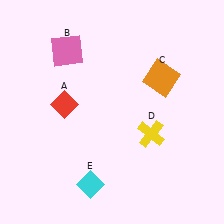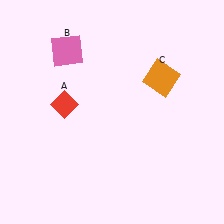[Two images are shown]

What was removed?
The cyan diamond (E), the yellow cross (D) were removed in Image 2.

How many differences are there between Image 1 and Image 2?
There are 2 differences between the two images.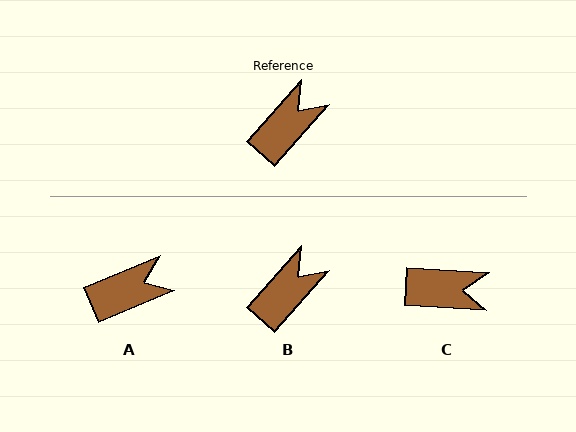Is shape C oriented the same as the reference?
No, it is off by about 52 degrees.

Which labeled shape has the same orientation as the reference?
B.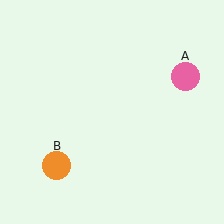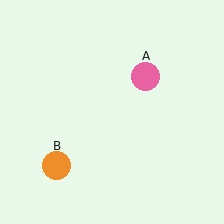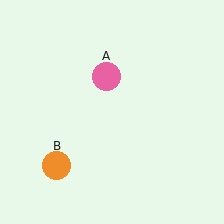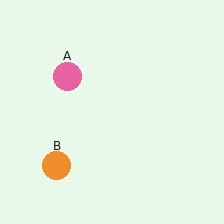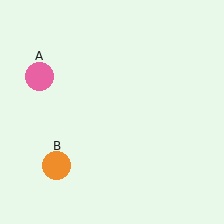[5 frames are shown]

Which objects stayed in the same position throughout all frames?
Orange circle (object B) remained stationary.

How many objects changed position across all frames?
1 object changed position: pink circle (object A).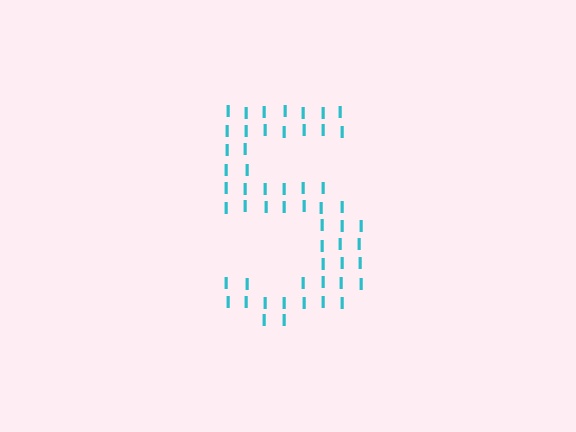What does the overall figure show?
The overall figure shows the digit 5.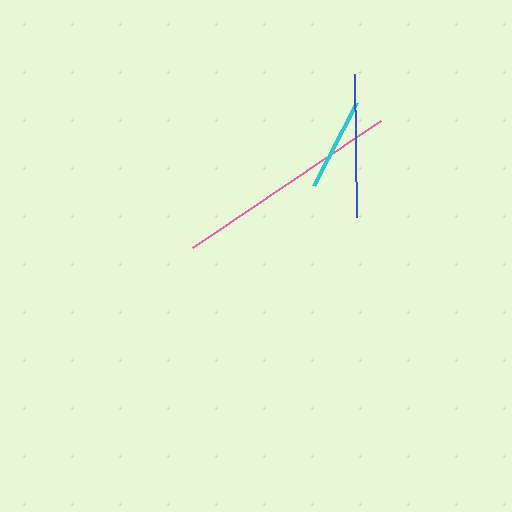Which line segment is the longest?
The pink line is the longest at approximately 227 pixels.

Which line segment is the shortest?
The cyan line is the shortest at approximately 94 pixels.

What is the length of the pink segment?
The pink segment is approximately 227 pixels long.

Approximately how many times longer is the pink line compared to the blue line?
The pink line is approximately 1.6 times the length of the blue line.